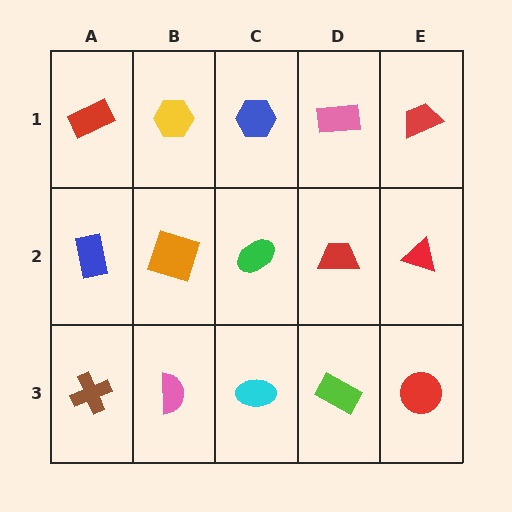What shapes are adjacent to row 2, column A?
A red rectangle (row 1, column A), a brown cross (row 3, column A), an orange square (row 2, column B).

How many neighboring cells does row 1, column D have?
3.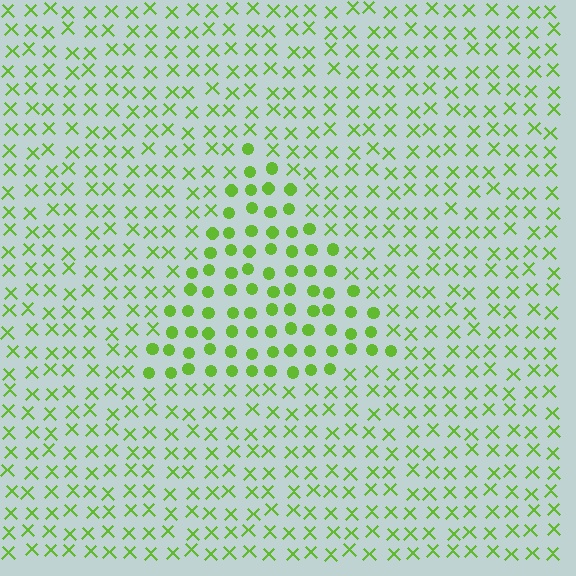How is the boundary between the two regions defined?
The boundary is defined by a change in element shape: circles inside vs. X marks outside. All elements share the same color and spacing.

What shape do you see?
I see a triangle.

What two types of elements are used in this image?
The image uses circles inside the triangle region and X marks outside it.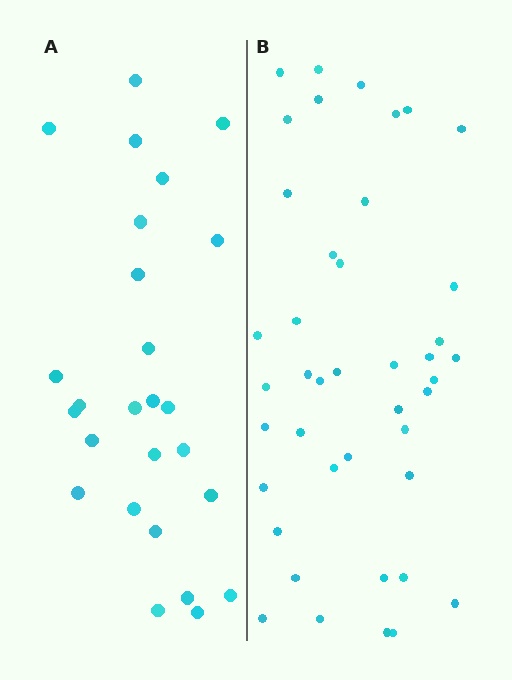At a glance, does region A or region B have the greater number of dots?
Region B (the right region) has more dots.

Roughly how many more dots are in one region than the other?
Region B has approximately 15 more dots than region A.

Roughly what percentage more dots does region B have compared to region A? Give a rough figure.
About 60% more.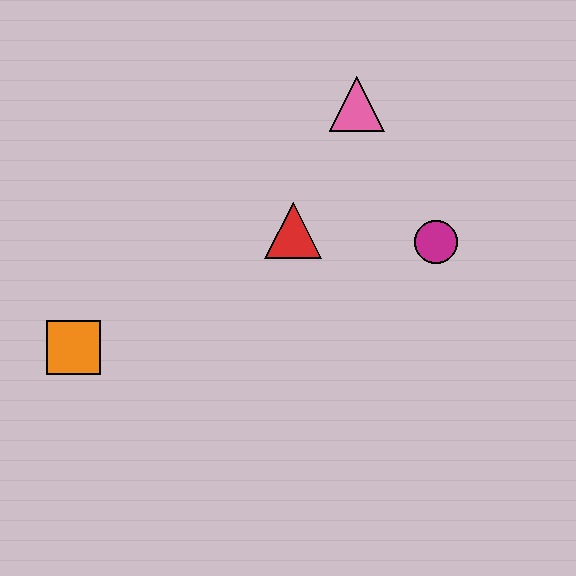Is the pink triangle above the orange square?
Yes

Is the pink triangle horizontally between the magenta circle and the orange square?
Yes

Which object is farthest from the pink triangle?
The orange square is farthest from the pink triangle.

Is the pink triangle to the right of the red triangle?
Yes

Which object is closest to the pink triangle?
The red triangle is closest to the pink triangle.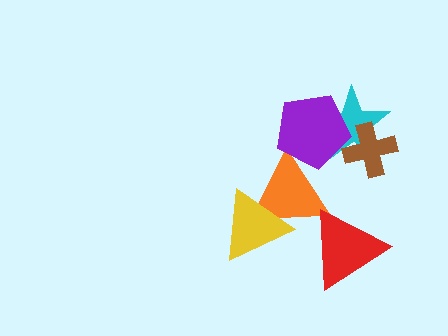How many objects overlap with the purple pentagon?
2 objects overlap with the purple pentagon.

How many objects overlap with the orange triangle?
3 objects overlap with the orange triangle.